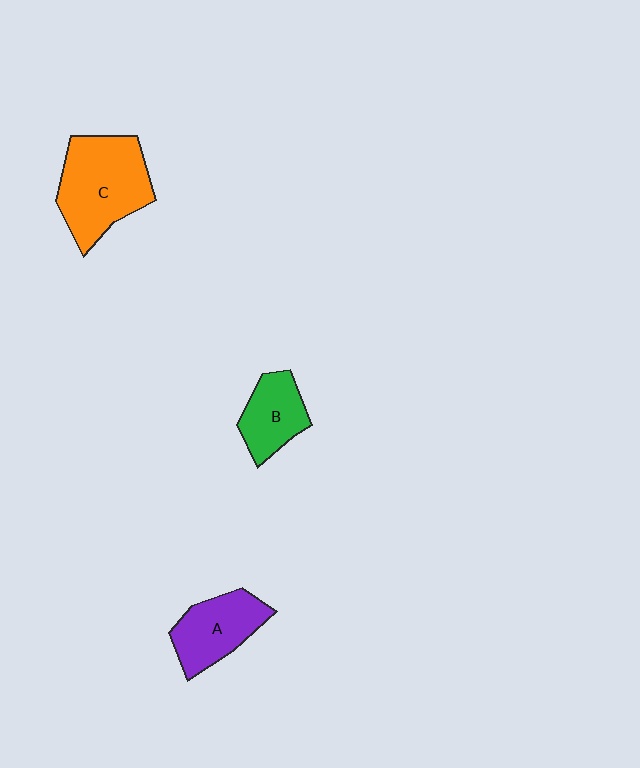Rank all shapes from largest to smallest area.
From largest to smallest: C (orange), A (purple), B (green).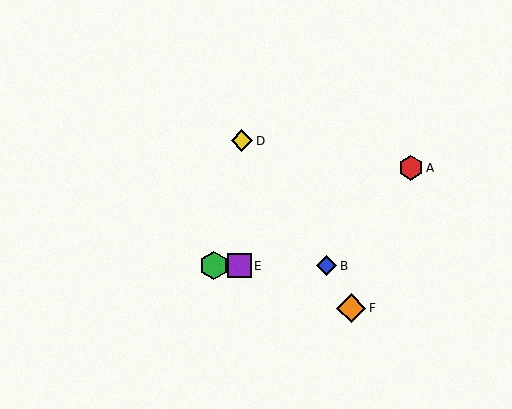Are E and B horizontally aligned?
Yes, both are at y≈266.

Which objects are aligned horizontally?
Objects B, C, E are aligned horizontally.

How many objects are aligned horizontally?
3 objects (B, C, E) are aligned horizontally.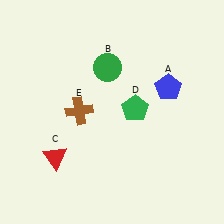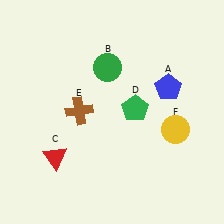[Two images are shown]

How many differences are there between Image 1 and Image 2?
There is 1 difference between the two images.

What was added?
A yellow circle (F) was added in Image 2.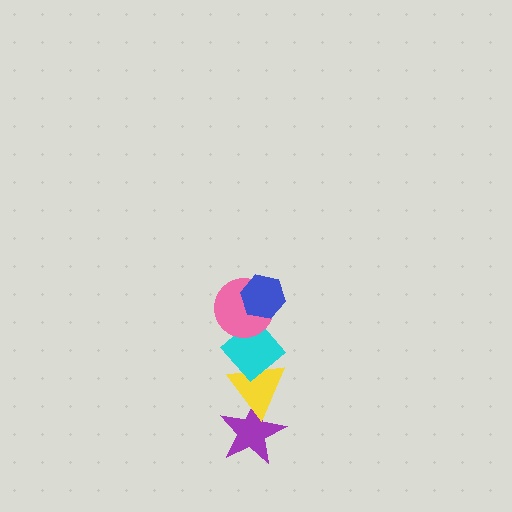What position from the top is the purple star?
The purple star is 5th from the top.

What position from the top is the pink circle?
The pink circle is 2nd from the top.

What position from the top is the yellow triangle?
The yellow triangle is 4th from the top.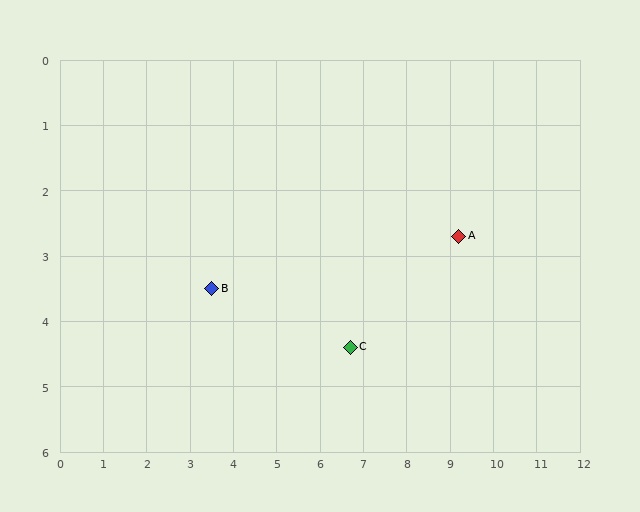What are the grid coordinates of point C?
Point C is at approximately (6.7, 4.4).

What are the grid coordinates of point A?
Point A is at approximately (9.2, 2.7).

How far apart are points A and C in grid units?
Points A and C are about 3.0 grid units apart.